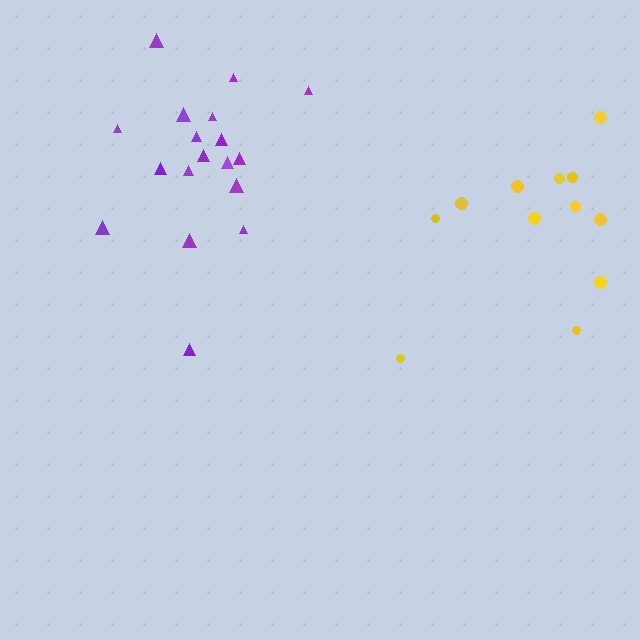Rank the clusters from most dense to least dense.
purple, yellow.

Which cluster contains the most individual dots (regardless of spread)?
Purple (18).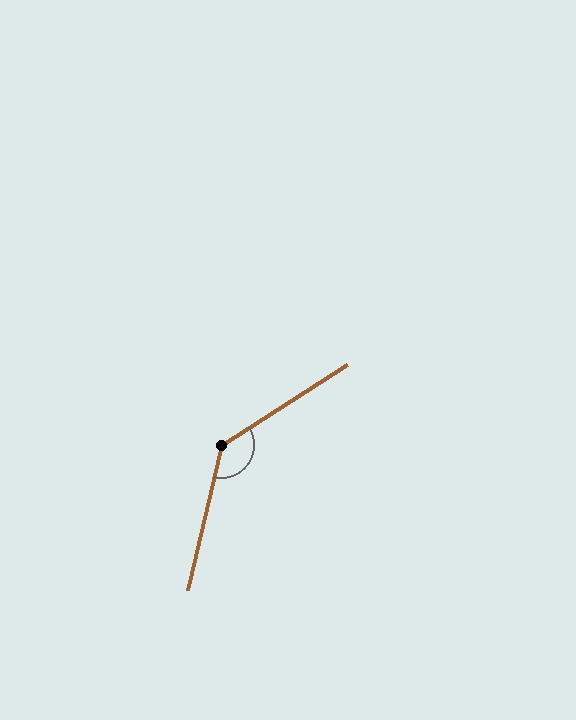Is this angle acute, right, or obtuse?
It is obtuse.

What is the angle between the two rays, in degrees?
Approximately 136 degrees.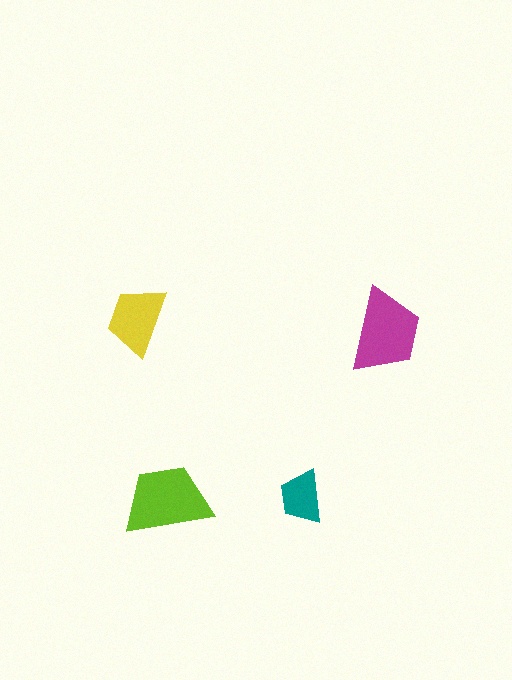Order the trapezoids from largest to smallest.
the lime one, the magenta one, the yellow one, the teal one.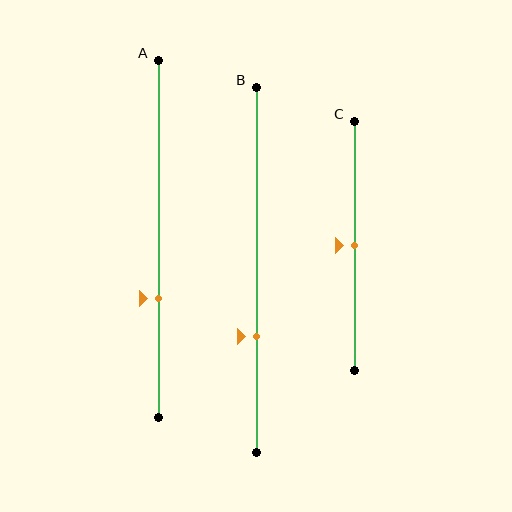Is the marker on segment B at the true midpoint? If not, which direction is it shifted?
No, the marker on segment B is shifted downward by about 18% of the segment length.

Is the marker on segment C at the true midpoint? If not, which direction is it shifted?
Yes, the marker on segment C is at the true midpoint.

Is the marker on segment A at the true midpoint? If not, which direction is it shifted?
No, the marker on segment A is shifted downward by about 17% of the segment length.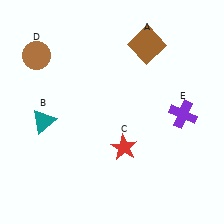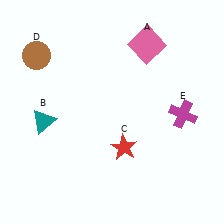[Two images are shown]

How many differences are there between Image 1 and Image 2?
There are 2 differences between the two images.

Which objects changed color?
A changed from brown to pink. E changed from purple to magenta.